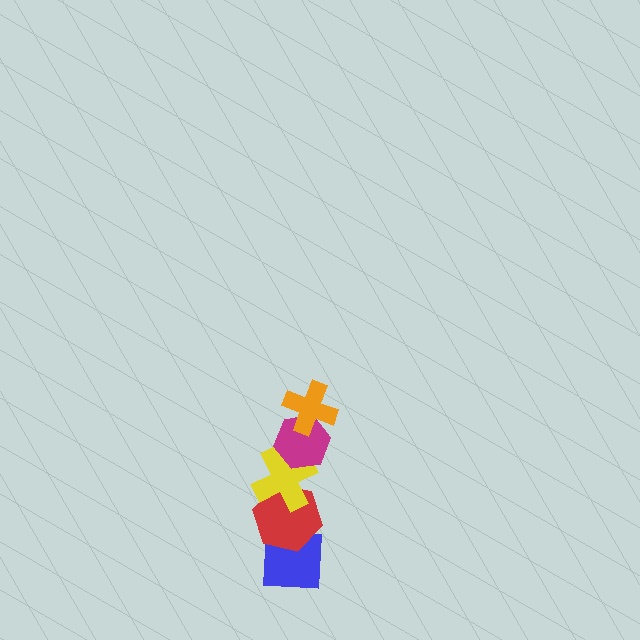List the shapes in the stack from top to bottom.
From top to bottom: the orange cross, the magenta hexagon, the yellow cross, the red hexagon, the blue square.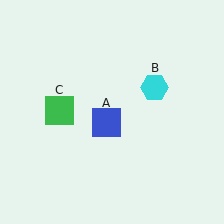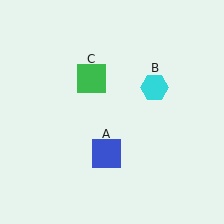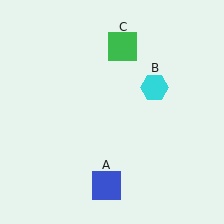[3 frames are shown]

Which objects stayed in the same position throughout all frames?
Cyan hexagon (object B) remained stationary.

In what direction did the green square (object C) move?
The green square (object C) moved up and to the right.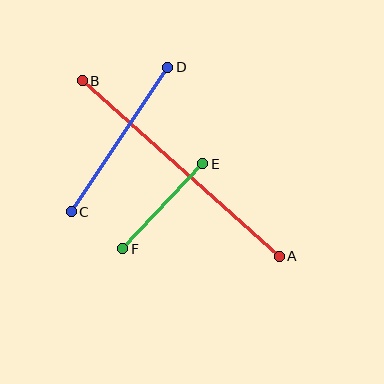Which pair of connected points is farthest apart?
Points A and B are farthest apart.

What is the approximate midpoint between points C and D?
The midpoint is at approximately (120, 139) pixels.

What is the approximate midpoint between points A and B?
The midpoint is at approximately (181, 169) pixels.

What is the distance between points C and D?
The distance is approximately 174 pixels.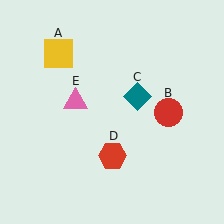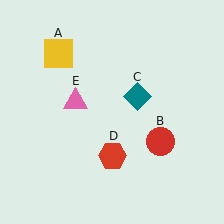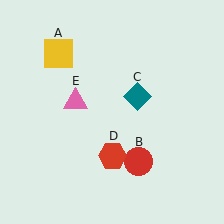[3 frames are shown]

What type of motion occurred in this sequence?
The red circle (object B) rotated clockwise around the center of the scene.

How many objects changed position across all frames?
1 object changed position: red circle (object B).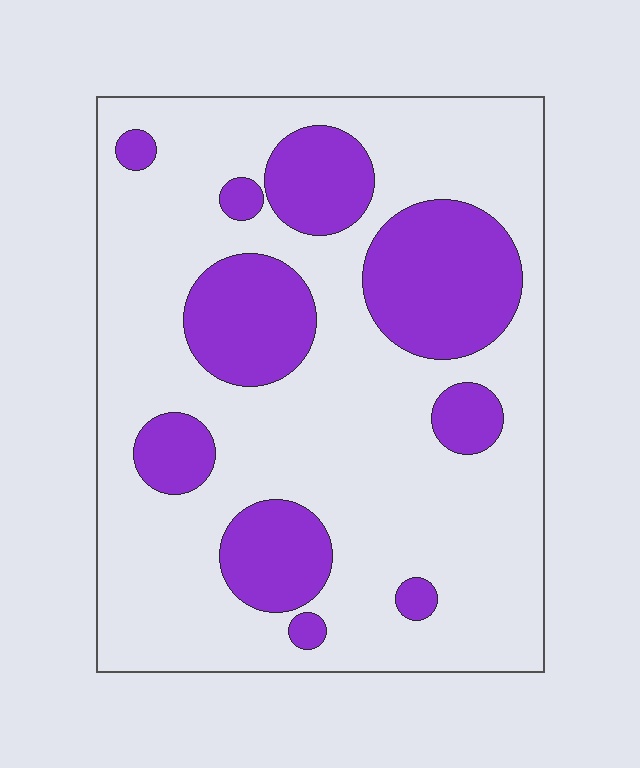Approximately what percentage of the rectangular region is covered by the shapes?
Approximately 25%.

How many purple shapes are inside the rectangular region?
10.